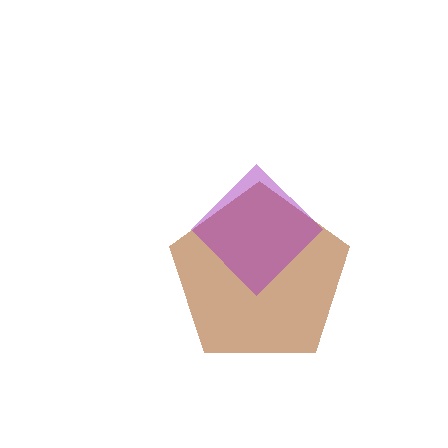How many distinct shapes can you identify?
There are 2 distinct shapes: a brown pentagon, a purple diamond.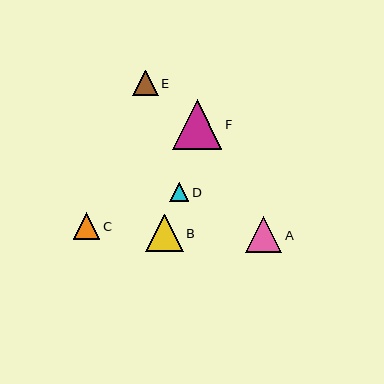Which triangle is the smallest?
Triangle D is the smallest with a size of approximately 19 pixels.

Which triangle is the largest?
Triangle F is the largest with a size of approximately 50 pixels.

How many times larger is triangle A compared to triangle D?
Triangle A is approximately 1.9 times the size of triangle D.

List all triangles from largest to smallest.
From largest to smallest: F, B, A, C, E, D.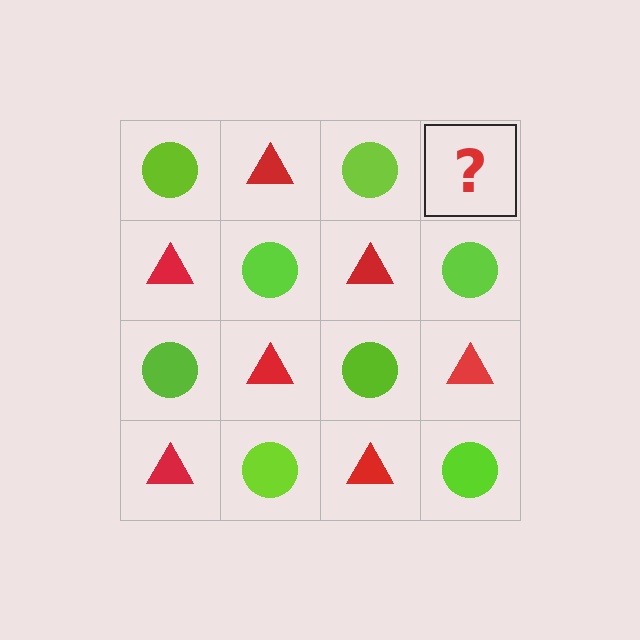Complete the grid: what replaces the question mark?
The question mark should be replaced with a red triangle.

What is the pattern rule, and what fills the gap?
The rule is that it alternates lime circle and red triangle in a checkerboard pattern. The gap should be filled with a red triangle.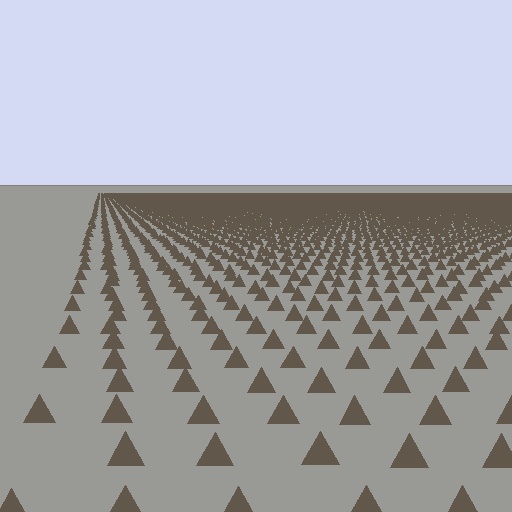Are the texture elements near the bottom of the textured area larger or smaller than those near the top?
Larger. Near the bottom, elements are closer to the viewer and appear at a bigger on-screen size.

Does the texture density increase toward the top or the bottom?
Density increases toward the top.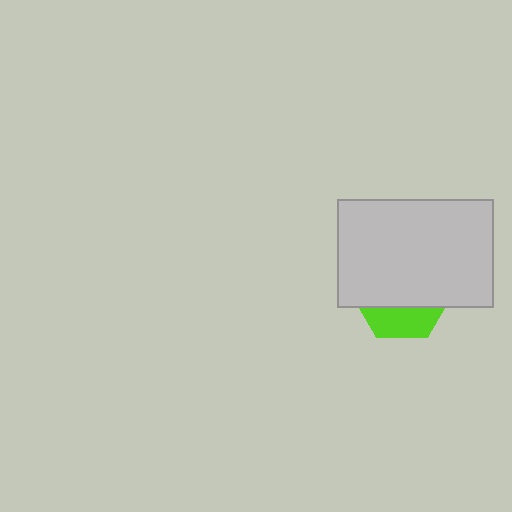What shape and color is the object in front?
The object in front is a light gray rectangle.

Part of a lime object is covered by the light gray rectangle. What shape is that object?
It is a hexagon.